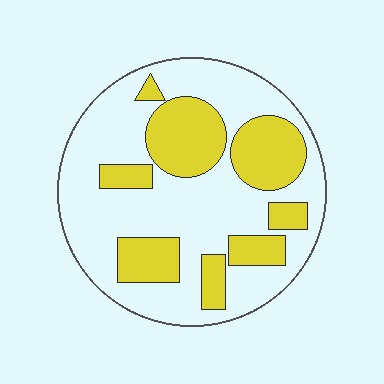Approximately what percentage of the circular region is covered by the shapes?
Approximately 35%.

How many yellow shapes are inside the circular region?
8.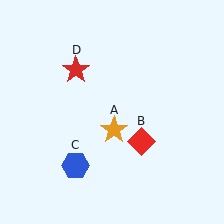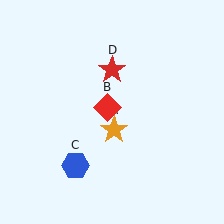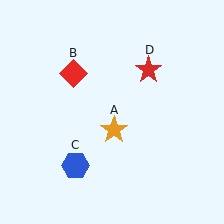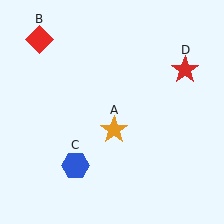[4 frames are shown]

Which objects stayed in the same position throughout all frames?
Orange star (object A) and blue hexagon (object C) remained stationary.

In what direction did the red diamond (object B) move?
The red diamond (object B) moved up and to the left.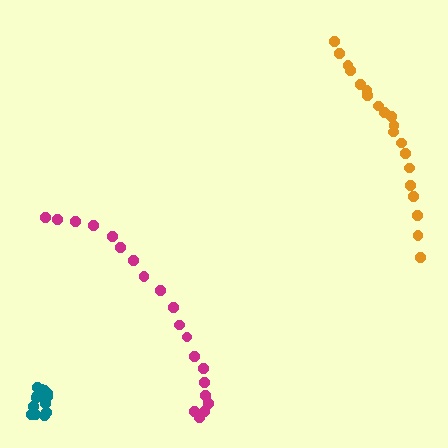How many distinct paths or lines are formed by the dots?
There are 3 distinct paths.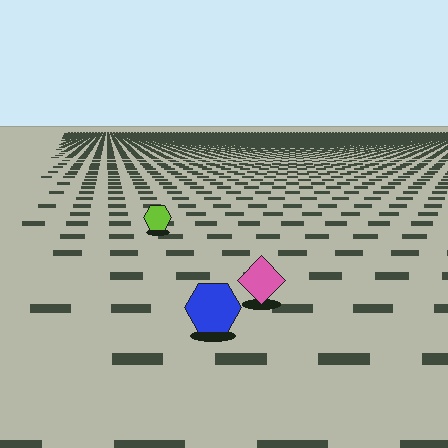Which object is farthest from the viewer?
The lime hexagon is farthest from the viewer. It appears smaller and the ground texture around it is denser.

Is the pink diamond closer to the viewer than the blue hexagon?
No. The blue hexagon is closer — you can tell from the texture gradient: the ground texture is coarser near it.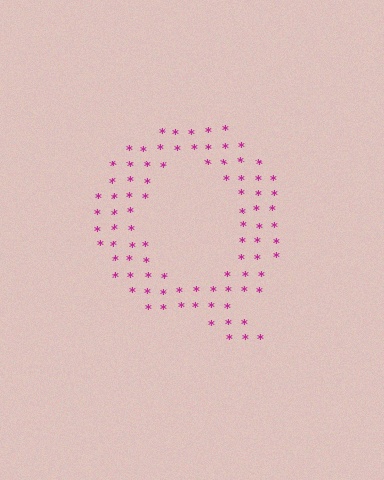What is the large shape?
The large shape is the letter Q.